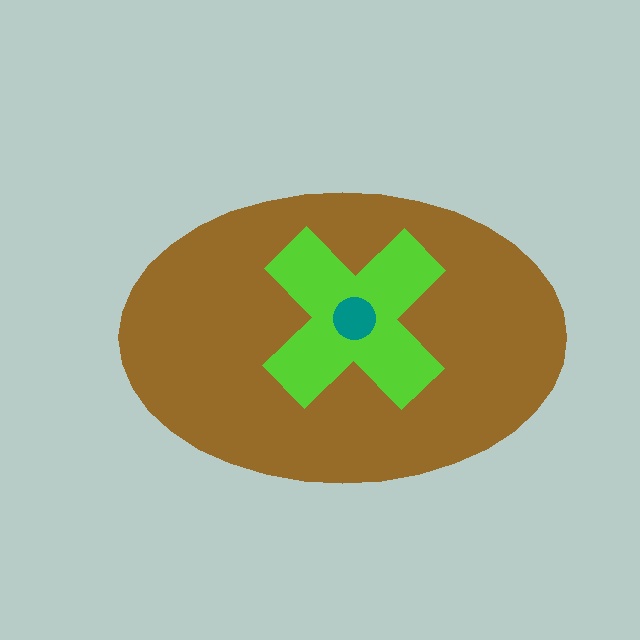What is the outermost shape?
The brown ellipse.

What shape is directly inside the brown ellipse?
The lime cross.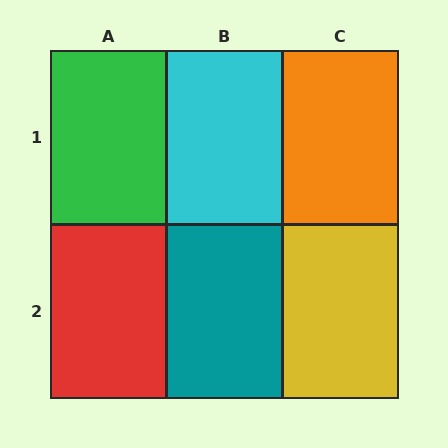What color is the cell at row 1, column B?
Cyan.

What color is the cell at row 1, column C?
Orange.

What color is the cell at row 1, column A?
Green.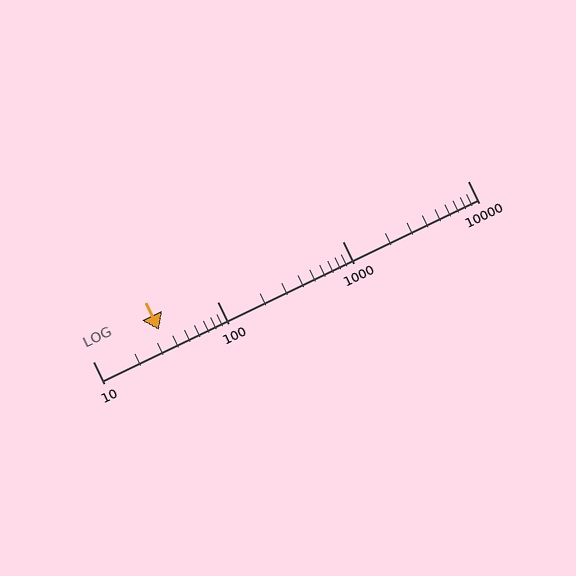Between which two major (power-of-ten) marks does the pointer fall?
The pointer is between 10 and 100.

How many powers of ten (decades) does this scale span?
The scale spans 3 decades, from 10 to 10000.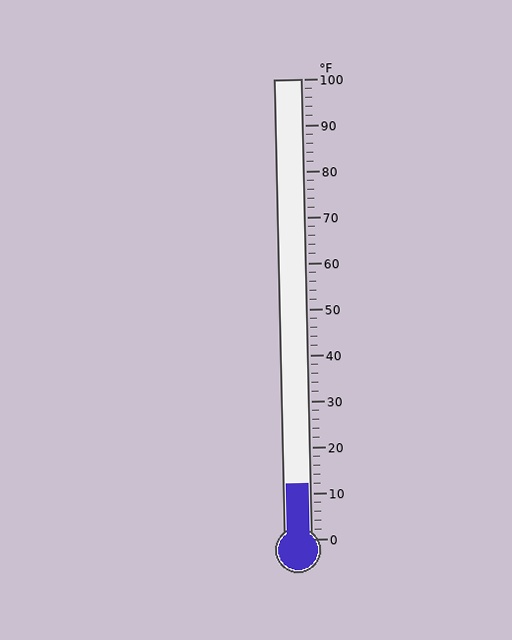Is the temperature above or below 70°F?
The temperature is below 70°F.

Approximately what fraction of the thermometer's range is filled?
The thermometer is filled to approximately 10% of its range.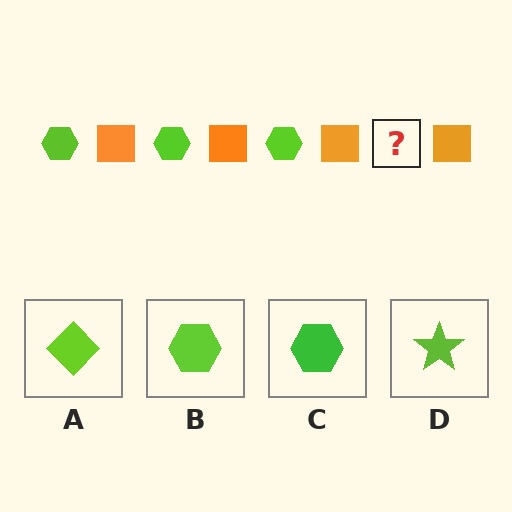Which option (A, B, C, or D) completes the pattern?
B.